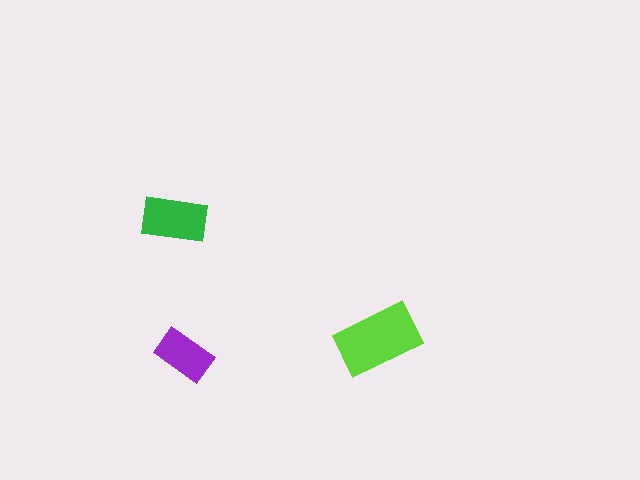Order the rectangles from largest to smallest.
the lime one, the green one, the purple one.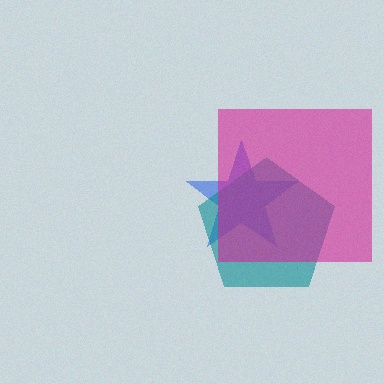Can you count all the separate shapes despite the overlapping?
Yes, there are 3 separate shapes.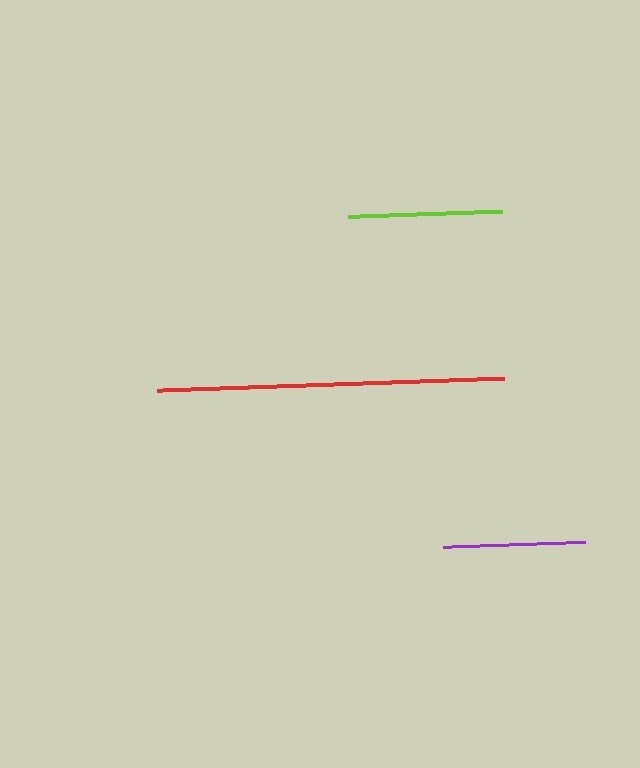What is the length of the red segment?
The red segment is approximately 347 pixels long.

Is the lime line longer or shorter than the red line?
The red line is longer than the lime line.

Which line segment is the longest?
The red line is the longest at approximately 347 pixels.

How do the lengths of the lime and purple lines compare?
The lime and purple lines are approximately the same length.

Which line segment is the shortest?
The purple line is the shortest at approximately 142 pixels.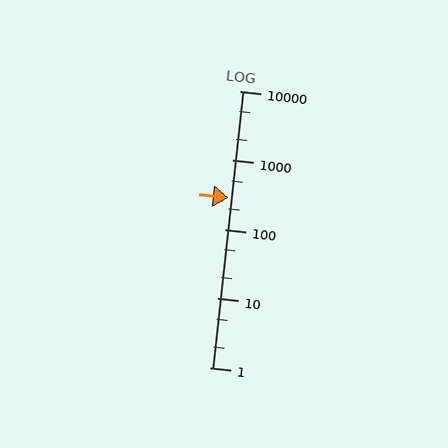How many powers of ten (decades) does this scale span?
The scale spans 4 decades, from 1 to 10000.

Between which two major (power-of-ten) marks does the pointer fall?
The pointer is between 100 and 1000.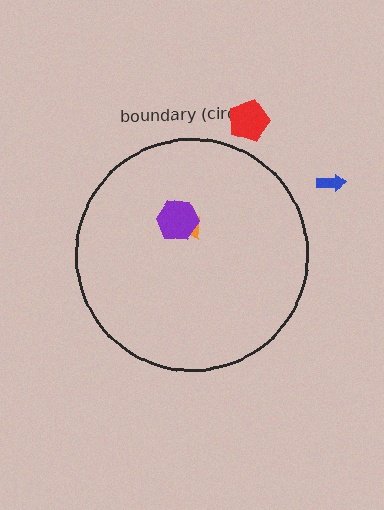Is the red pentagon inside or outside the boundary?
Outside.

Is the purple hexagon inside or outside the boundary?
Inside.